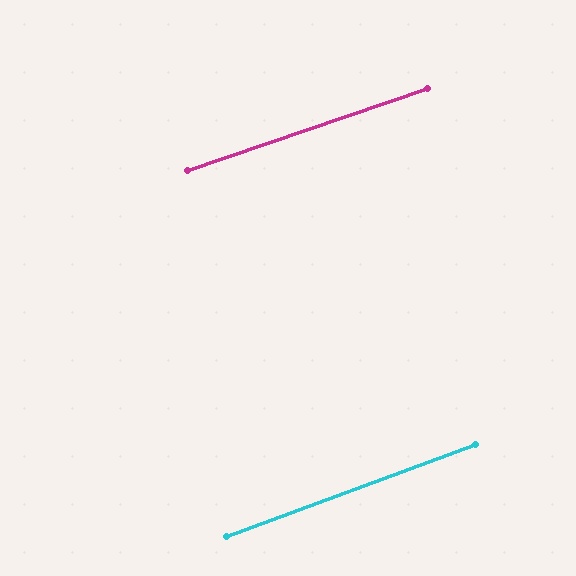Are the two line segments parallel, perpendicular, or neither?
Parallel — their directions differ by only 1.4°.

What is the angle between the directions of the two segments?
Approximately 1 degree.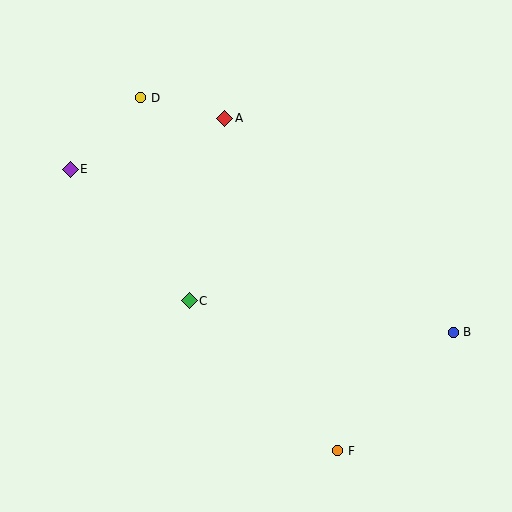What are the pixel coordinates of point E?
Point E is at (70, 169).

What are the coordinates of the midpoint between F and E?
The midpoint between F and E is at (204, 310).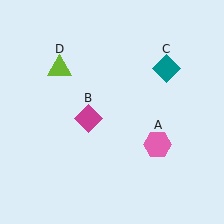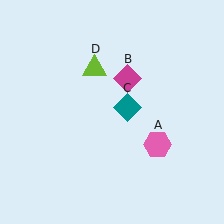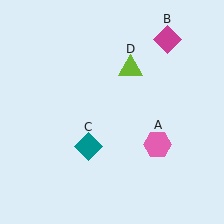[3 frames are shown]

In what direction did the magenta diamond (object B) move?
The magenta diamond (object B) moved up and to the right.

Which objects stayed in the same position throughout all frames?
Pink hexagon (object A) remained stationary.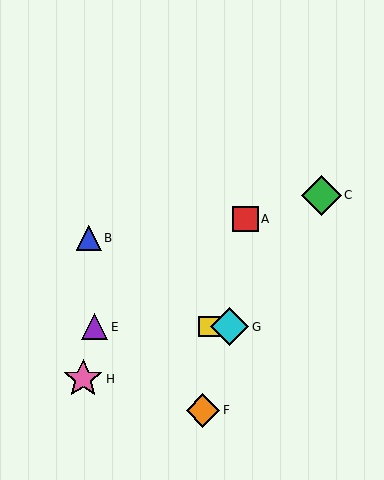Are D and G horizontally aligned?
Yes, both are at y≈327.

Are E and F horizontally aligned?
No, E is at y≈327 and F is at y≈410.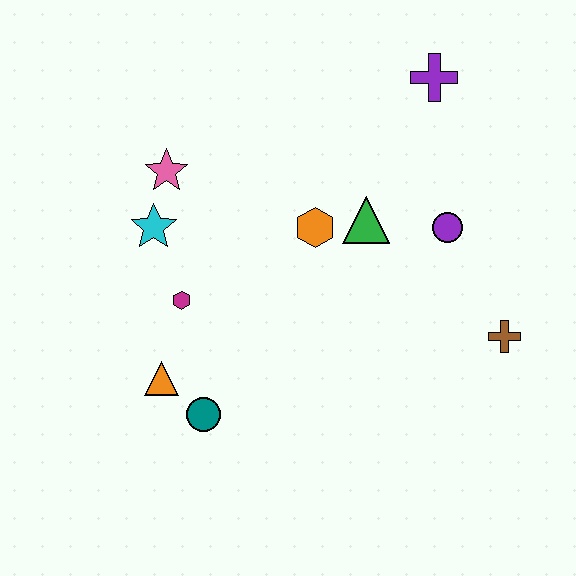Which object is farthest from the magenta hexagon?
The purple cross is farthest from the magenta hexagon.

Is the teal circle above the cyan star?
No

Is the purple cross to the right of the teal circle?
Yes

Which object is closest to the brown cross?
The purple circle is closest to the brown cross.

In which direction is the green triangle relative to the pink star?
The green triangle is to the right of the pink star.